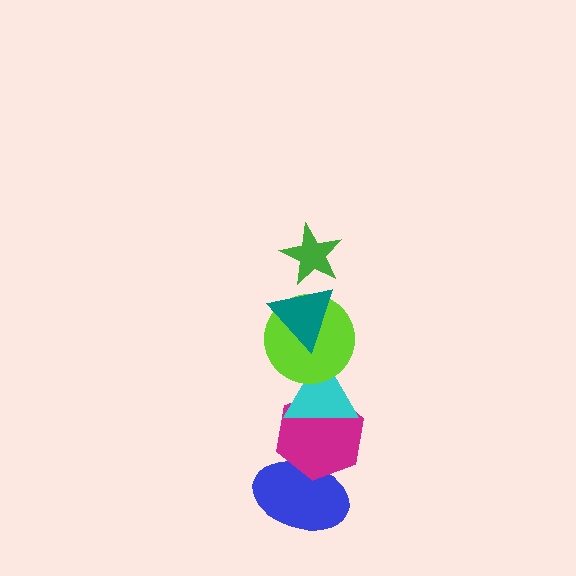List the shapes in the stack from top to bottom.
From top to bottom: the green star, the teal triangle, the lime circle, the cyan triangle, the magenta hexagon, the blue ellipse.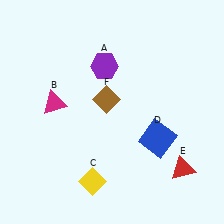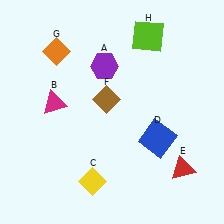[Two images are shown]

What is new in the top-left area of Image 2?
An orange diamond (G) was added in the top-left area of Image 2.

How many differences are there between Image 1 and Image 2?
There are 2 differences between the two images.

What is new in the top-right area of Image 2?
A lime square (H) was added in the top-right area of Image 2.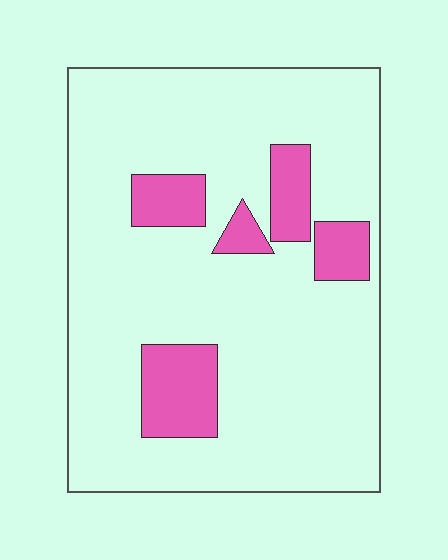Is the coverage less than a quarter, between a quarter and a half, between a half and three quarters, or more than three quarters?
Less than a quarter.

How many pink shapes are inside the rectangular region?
5.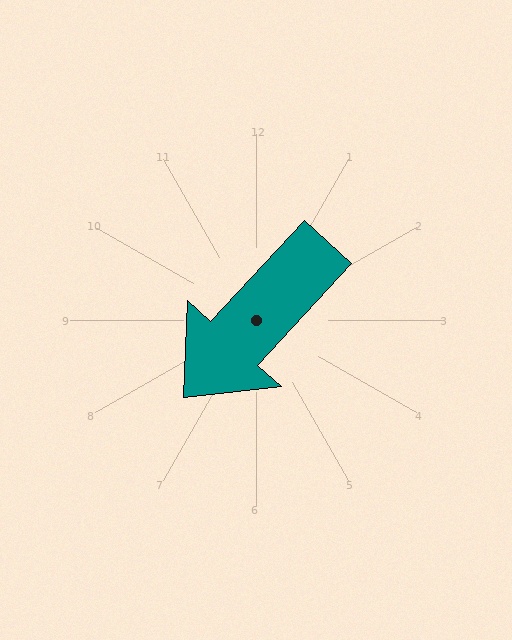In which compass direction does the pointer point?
Southwest.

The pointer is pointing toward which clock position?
Roughly 7 o'clock.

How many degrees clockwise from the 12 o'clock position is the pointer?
Approximately 223 degrees.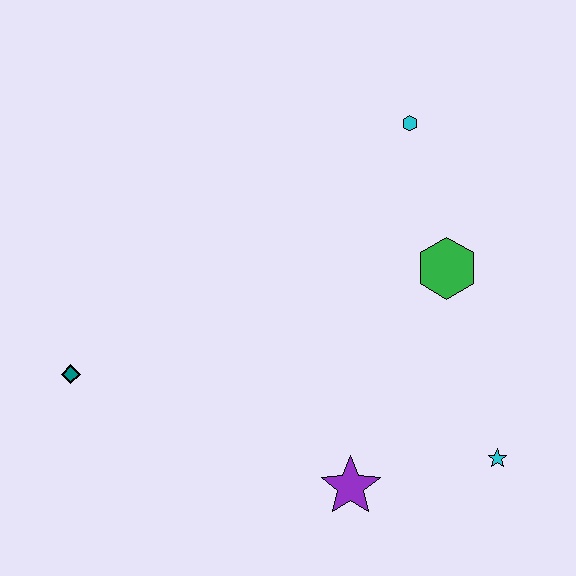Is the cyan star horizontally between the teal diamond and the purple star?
No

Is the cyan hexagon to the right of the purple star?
Yes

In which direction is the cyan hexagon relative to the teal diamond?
The cyan hexagon is to the right of the teal diamond.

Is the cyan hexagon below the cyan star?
No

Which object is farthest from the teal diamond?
The cyan star is farthest from the teal diamond.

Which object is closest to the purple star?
The cyan star is closest to the purple star.